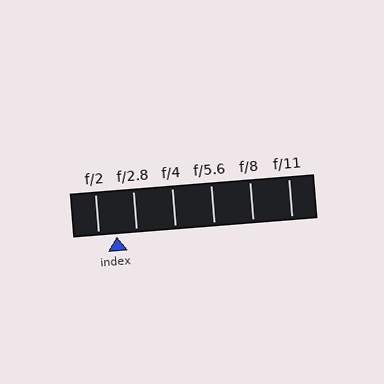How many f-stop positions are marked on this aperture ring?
There are 6 f-stop positions marked.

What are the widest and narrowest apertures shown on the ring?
The widest aperture shown is f/2 and the narrowest is f/11.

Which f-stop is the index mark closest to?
The index mark is closest to f/2.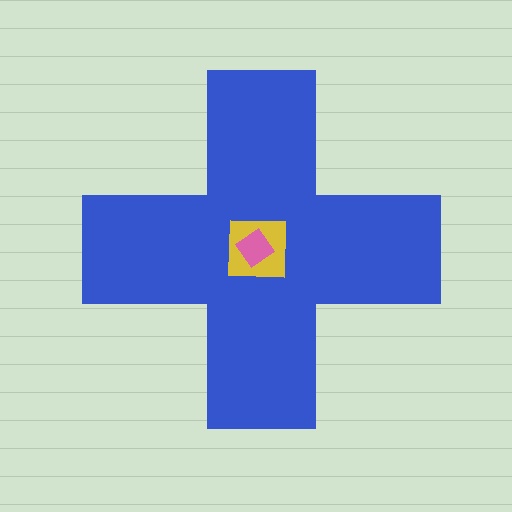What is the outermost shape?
The blue cross.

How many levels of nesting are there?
3.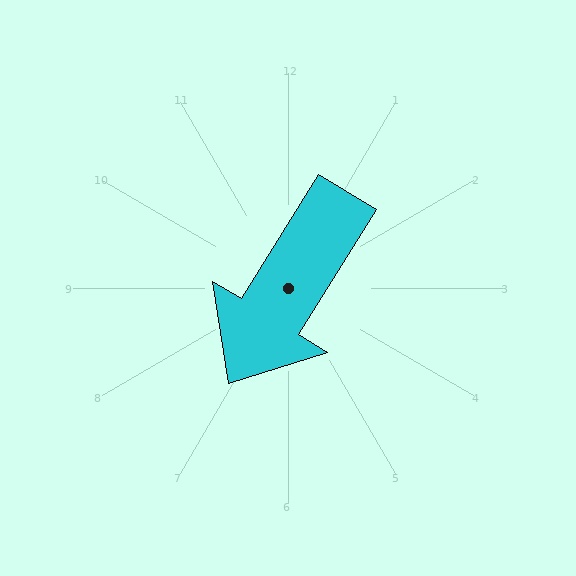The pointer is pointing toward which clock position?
Roughly 7 o'clock.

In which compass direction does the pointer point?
Southwest.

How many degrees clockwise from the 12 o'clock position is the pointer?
Approximately 212 degrees.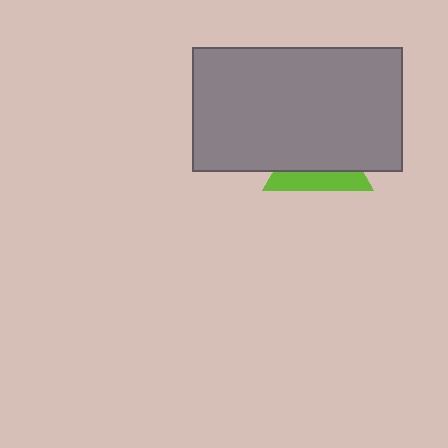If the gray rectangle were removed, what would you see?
You would see the complete lime triangle.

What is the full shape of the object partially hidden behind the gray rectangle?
The partially hidden object is a lime triangle.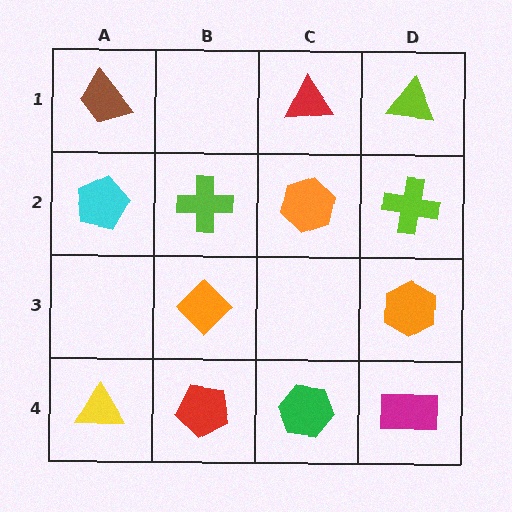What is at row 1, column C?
A red triangle.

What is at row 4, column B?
A red pentagon.